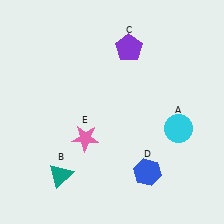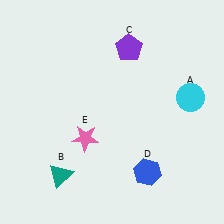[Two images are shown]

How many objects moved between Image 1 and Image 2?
1 object moved between the two images.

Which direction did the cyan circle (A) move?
The cyan circle (A) moved up.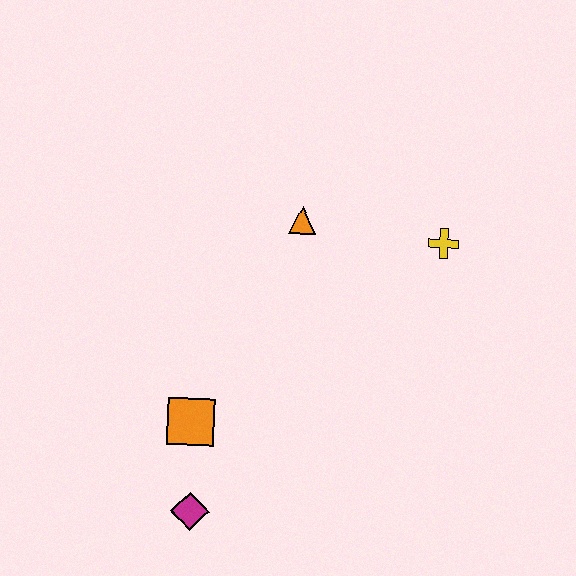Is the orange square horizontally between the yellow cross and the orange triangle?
No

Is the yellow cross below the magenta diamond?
No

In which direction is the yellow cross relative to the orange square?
The yellow cross is to the right of the orange square.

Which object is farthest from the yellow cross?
The magenta diamond is farthest from the yellow cross.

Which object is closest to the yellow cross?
The orange triangle is closest to the yellow cross.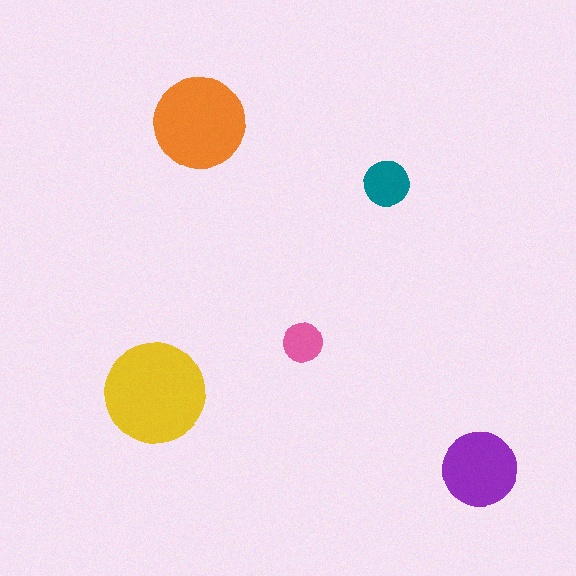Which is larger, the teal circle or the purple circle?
The purple one.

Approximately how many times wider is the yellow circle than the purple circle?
About 1.5 times wider.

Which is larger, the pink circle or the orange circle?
The orange one.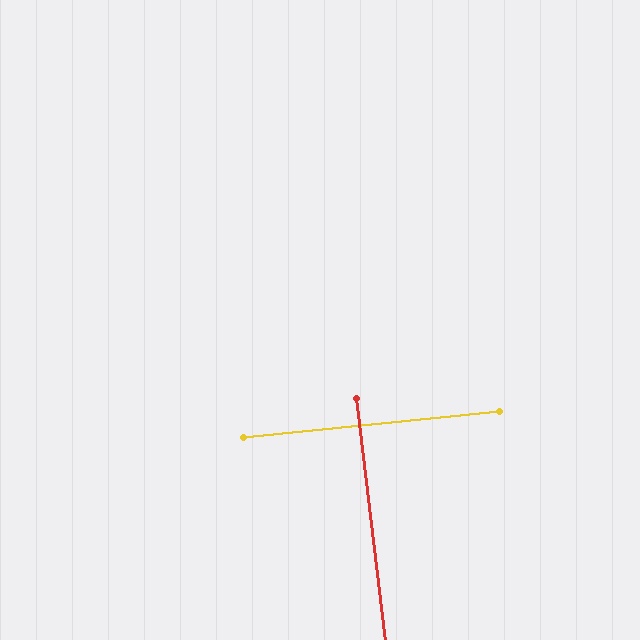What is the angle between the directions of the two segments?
Approximately 89 degrees.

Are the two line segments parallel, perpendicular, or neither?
Perpendicular — they meet at approximately 89°.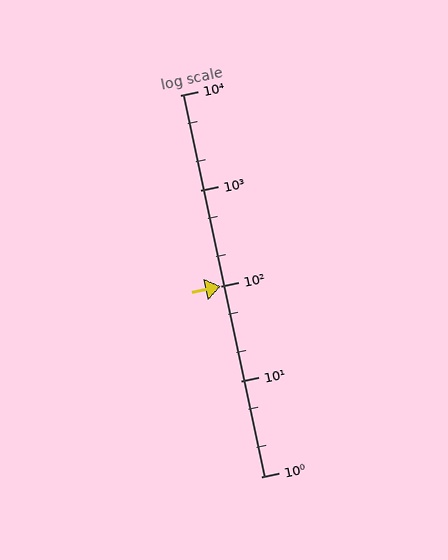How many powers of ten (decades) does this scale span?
The scale spans 4 decades, from 1 to 10000.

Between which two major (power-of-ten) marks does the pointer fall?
The pointer is between 100 and 1000.